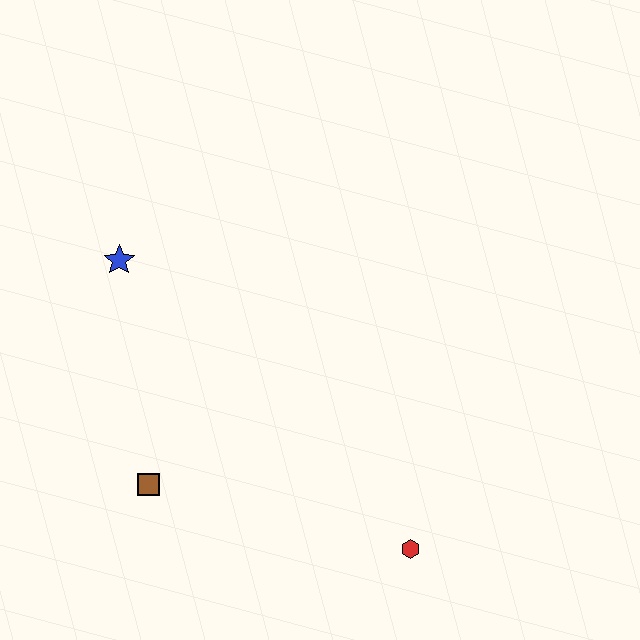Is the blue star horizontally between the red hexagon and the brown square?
No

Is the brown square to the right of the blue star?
Yes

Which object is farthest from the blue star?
The red hexagon is farthest from the blue star.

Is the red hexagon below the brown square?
Yes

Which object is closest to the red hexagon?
The brown square is closest to the red hexagon.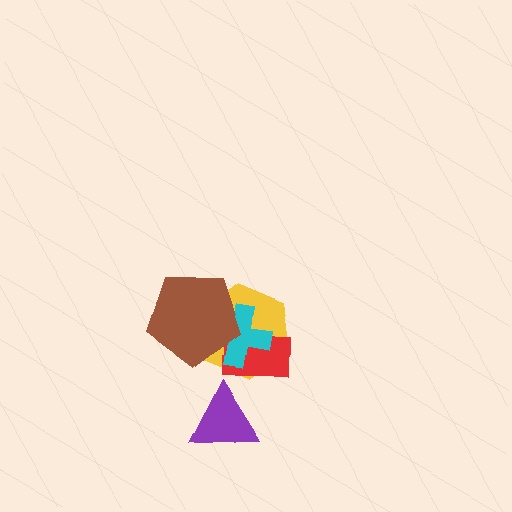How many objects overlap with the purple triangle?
0 objects overlap with the purple triangle.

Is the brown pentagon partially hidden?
No, no other shape covers it.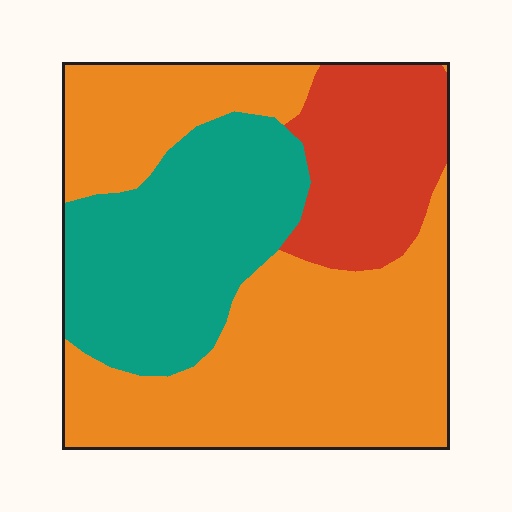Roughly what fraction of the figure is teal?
Teal covers 29% of the figure.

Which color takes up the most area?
Orange, at roughly 55%.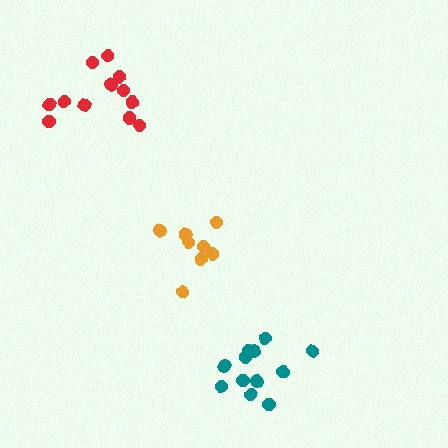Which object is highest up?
The red cluster is topmost.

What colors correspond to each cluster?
The clusters are colored: red, orange, teal.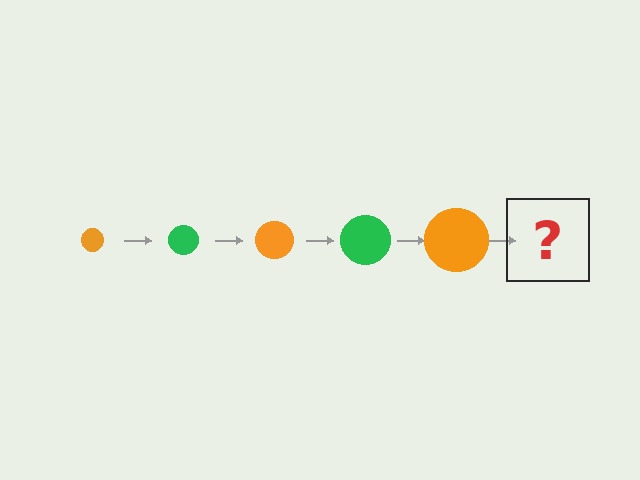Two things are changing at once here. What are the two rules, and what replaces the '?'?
The two rules are that the circle grows larger each step and the color cycles through orange and green. The '?' should be a green circle, larger than the previous one.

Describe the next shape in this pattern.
It should be a green circle, larger than the previous one.